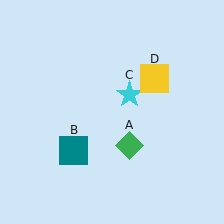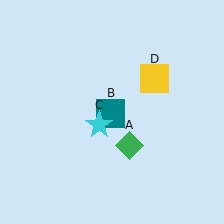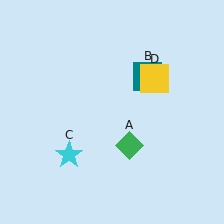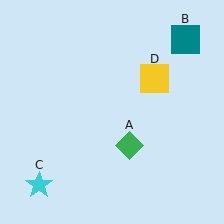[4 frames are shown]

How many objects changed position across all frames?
2 objects changed position: teal square (object B), cyan star (object C).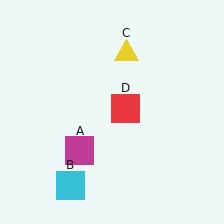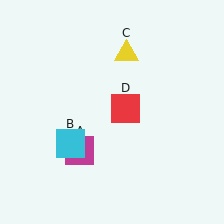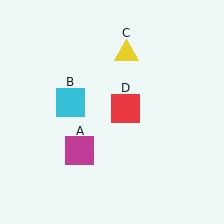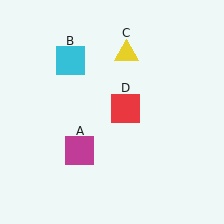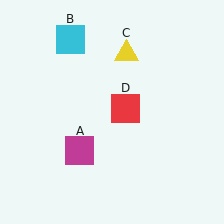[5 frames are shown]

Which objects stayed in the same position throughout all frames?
Magenta square (object A) and yellow triangle (object C) and red square (object D) remained stationary.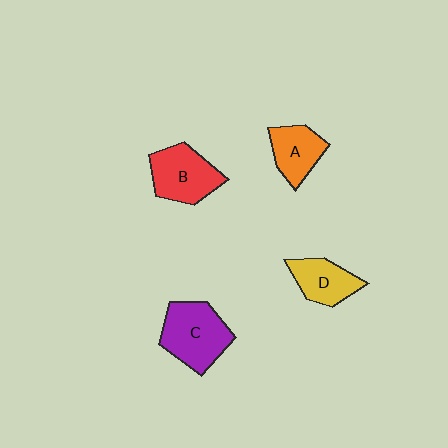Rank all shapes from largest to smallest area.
From largest to smallest: C (purple), B (red), A (orange), D (yellow).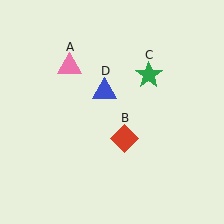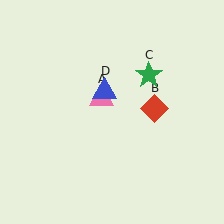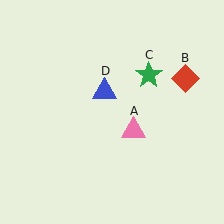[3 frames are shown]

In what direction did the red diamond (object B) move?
The red diamond (object B) moved up and to the right.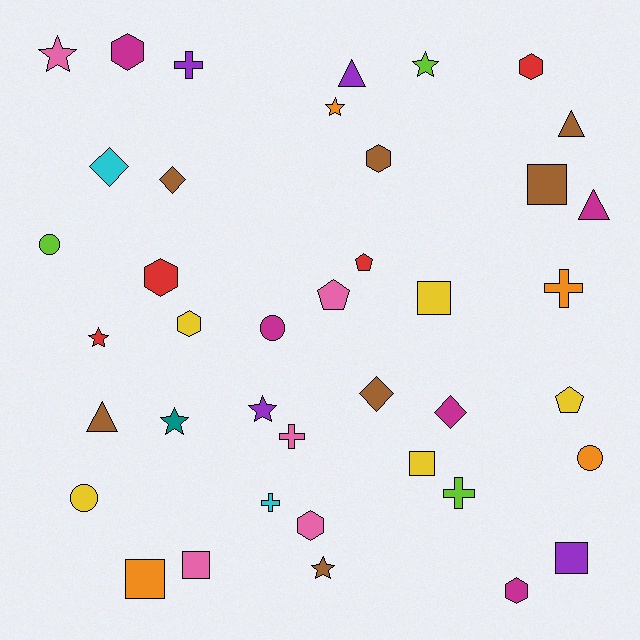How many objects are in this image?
There are 40 objects.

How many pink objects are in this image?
There are 5 pink objects.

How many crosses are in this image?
There are 5 crosses.